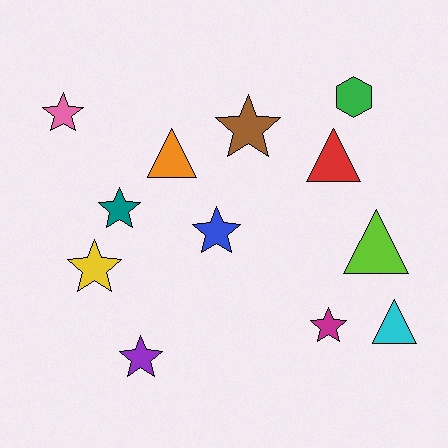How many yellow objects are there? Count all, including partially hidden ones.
There is 1 yellow object.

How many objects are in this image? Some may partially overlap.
There are 12 objects.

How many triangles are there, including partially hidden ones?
There are 4 triangles.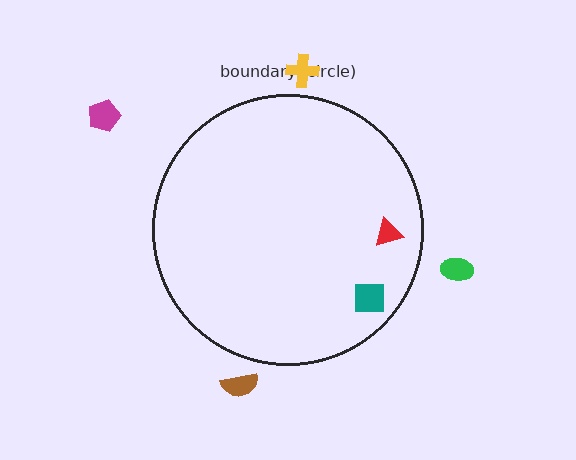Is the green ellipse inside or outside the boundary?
Outside.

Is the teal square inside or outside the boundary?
Inside.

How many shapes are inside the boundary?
2 inside, 4 outside.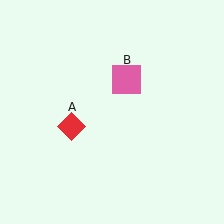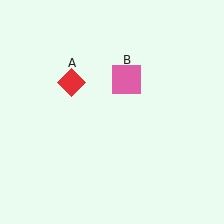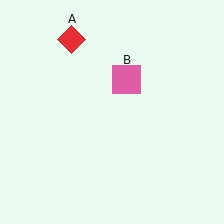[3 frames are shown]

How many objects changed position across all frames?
1 object changed position: red diamond (object A).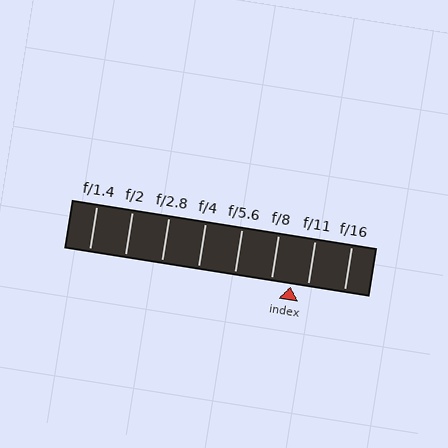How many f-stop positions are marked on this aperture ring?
There are 8 f-stop positions marked.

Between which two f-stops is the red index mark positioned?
The index mark is between f/8 and f/11.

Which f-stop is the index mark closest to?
The index mark is closest to f/11.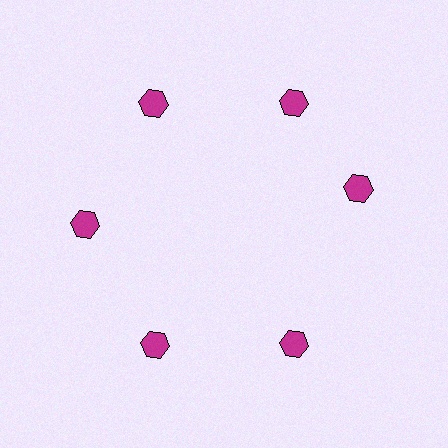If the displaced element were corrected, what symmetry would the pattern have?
It would have 6-fold rotational symmetry — the pattern would map onto itself every 60 degrees.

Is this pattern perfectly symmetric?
No. The 6 magenta hexagons are arranged in a ring, but one element near the 3 o'clock position is rotated out of alignment along the ring, breaking the 6-fold rotational symmetry.